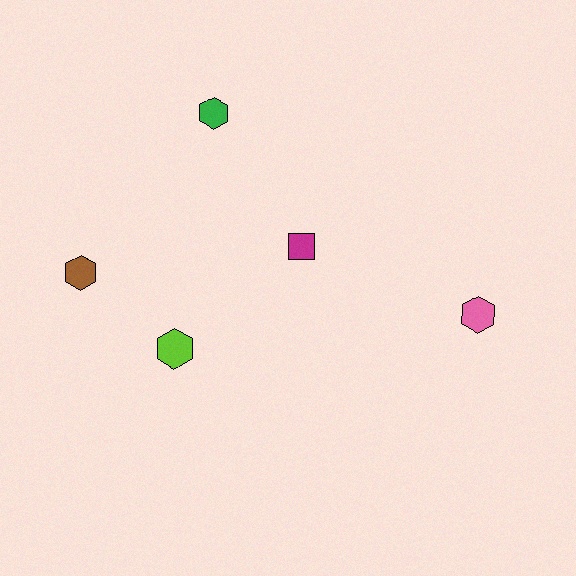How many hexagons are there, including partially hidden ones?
There are 4 hexagons.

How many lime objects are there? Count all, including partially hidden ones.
There is 1 lime object.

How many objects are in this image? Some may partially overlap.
There are 5 objects.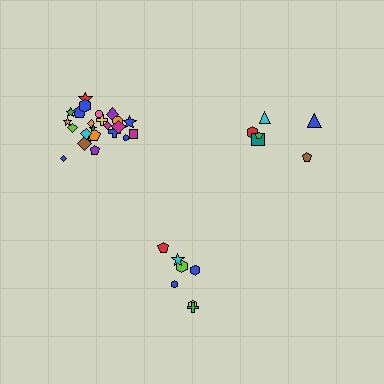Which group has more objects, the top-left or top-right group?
The top-left group.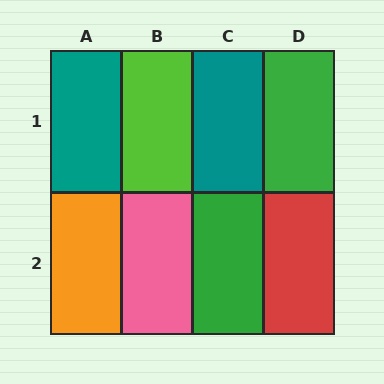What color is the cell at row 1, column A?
Teal.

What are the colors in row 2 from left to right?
Orange, pink, green, red.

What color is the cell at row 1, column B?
Lime.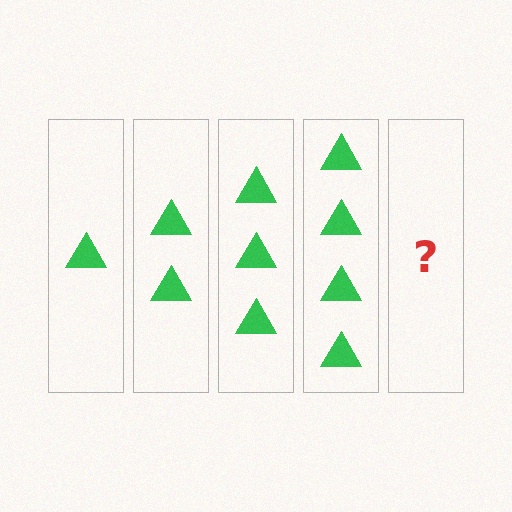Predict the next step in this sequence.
The next step is 5 triangles.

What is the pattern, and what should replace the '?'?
The pattern is that each step adds one more triangle. The '?' should be 5 triangles.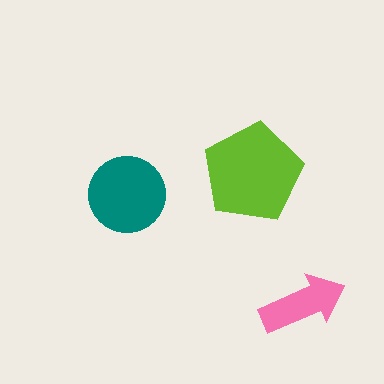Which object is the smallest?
The pink arrow.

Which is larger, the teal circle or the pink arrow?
The teal circle.